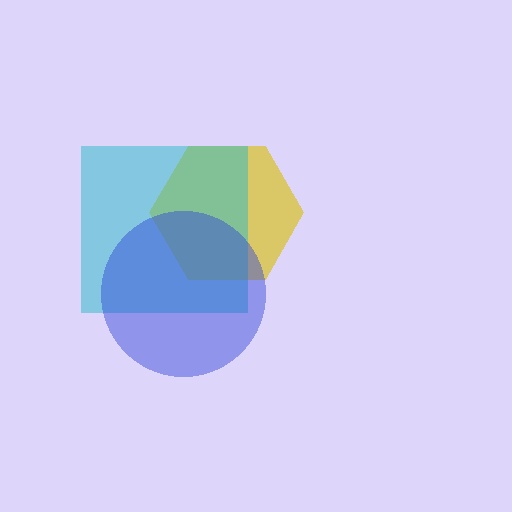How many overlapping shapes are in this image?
There are 3 overlapping shapes in the image.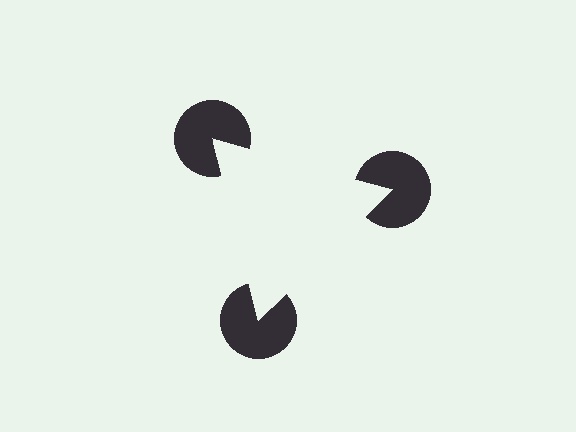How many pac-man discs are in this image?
There are 3 — one at each vertex of the illusory triangle.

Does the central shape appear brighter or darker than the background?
It typically appears slightly brighter than the background, even though no actual brightness change is drawn.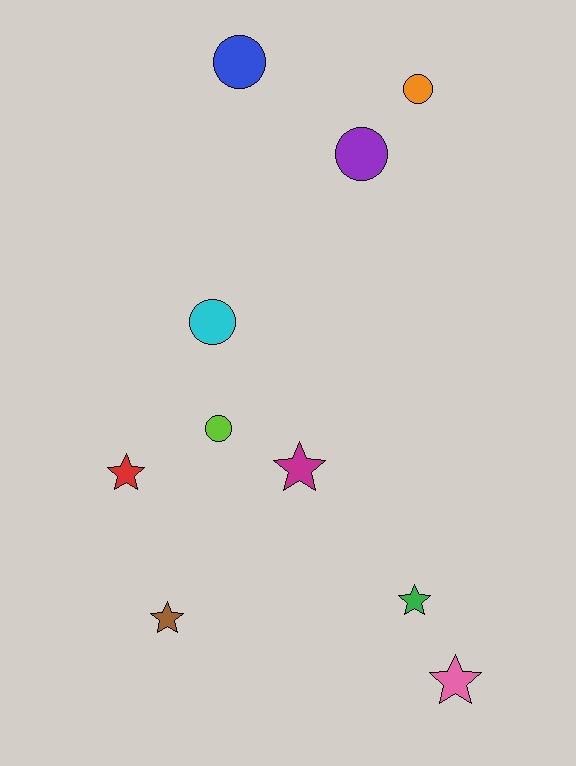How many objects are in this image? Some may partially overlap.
There are 10 objects.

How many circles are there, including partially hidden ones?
There are 5 circles.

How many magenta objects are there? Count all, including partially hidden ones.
There is 1 magenta object.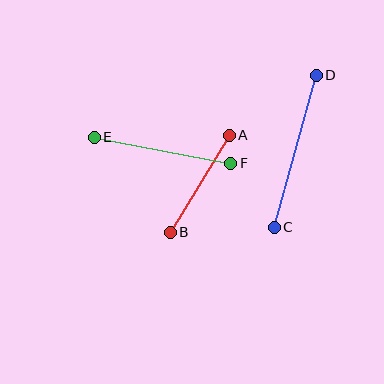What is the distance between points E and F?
The distance is approximately 139 pixels.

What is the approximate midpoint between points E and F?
The midpoint is at approximately (162, 150) pixels.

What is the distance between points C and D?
The distance is approximately 158 pixels.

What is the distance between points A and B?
The distance is approximately 114 pixels.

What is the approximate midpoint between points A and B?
The midpoint is at approximately (200, 184) pixels.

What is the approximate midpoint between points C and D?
The midpoint is at approximately (295, 151) pixels.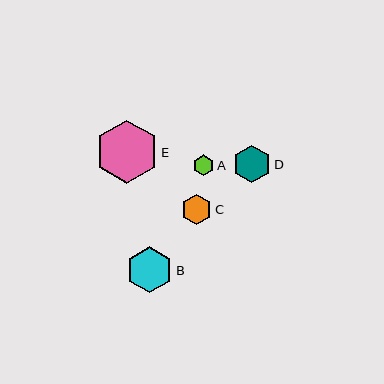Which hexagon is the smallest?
Hexagon A is the smallest with a size of approximately 21 pixels.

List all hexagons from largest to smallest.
From largest to smallest: E, B, D, C, A.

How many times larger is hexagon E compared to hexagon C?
Hexagon E is approximately 2.1 times the size of hexagon C.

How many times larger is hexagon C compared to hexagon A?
Hexagon C is approximately 1.5 times the size of hexagon A.